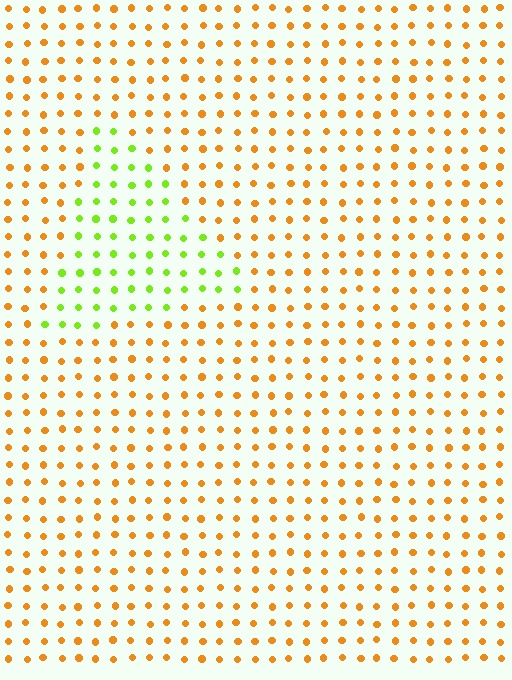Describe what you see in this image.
The image is filled with small orange elements in a uniform arrangement. A triangle-shaped region is visible where the elements are tinted to a slightly different hue, forming a subtle color boundary.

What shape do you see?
I see a triangle.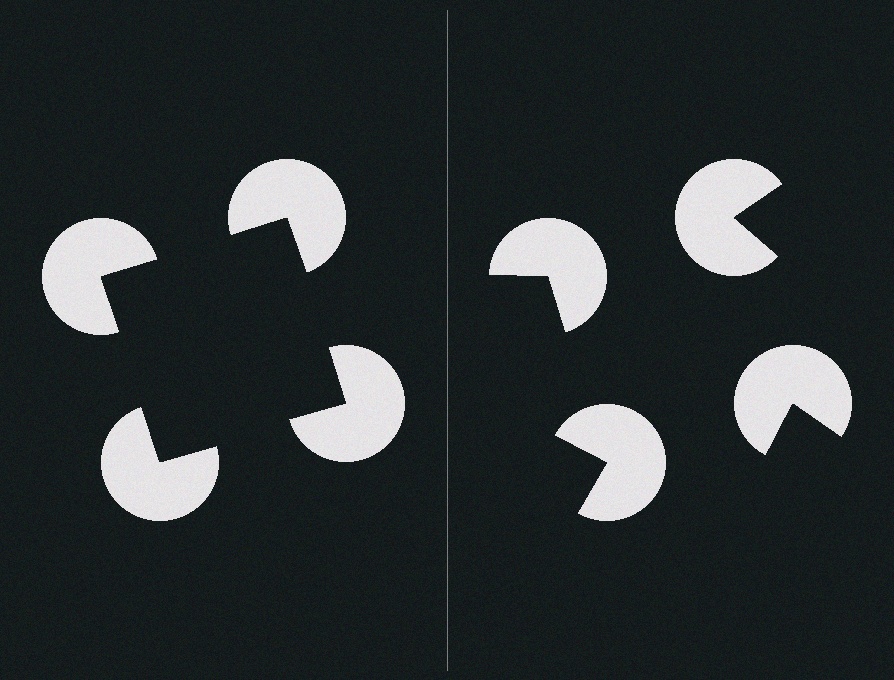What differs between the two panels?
The pac-man discs are positioned identically on both sides; only the wedge orientations differ. On the left they align to a square; on the right they are misaligned.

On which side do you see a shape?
An illusory square appears on the left side. On the right side the wedge cuts are rotated, so no coherent shape forms.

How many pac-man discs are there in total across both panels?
8 — 4 on each side.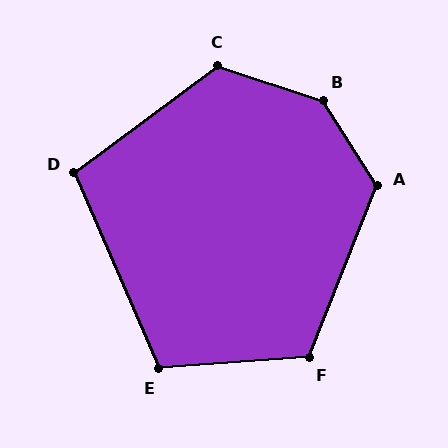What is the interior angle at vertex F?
Approximately 116 degrees (obtuse).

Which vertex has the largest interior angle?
B, at approximately 141 degrees.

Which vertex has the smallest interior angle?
D, at approximately 103 degrees.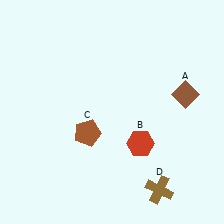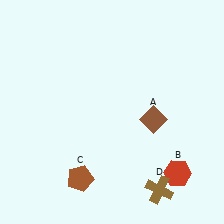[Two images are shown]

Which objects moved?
The objects that moved are: the brown diamond (A), the red hexagon (B), the brown pentagon (C).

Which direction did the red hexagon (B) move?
The red hexagon (B) moved right.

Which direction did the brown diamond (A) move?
The brown diamond (A) moved left.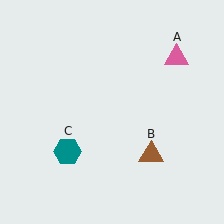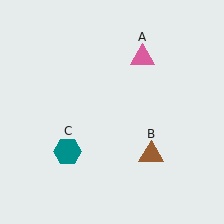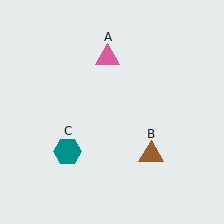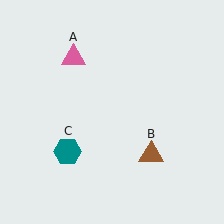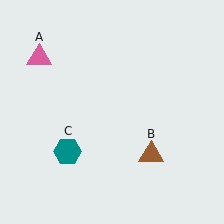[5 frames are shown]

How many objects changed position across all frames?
1 object changed position: pink triangle (object A).